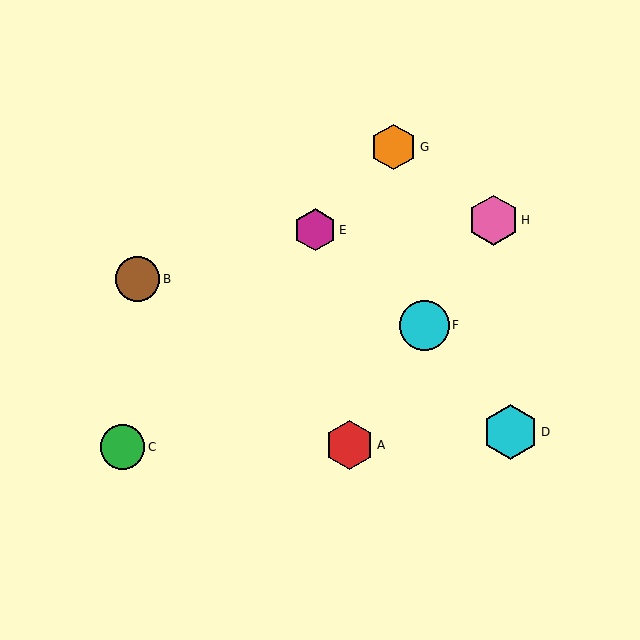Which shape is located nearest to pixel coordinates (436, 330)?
The cyan circle (labeled F) at (425, 325) is nearest to that location.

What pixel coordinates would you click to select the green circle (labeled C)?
Click at (122, 447) to select the green circle C.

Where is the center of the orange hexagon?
The center of the orange hexagon is at (394, 147).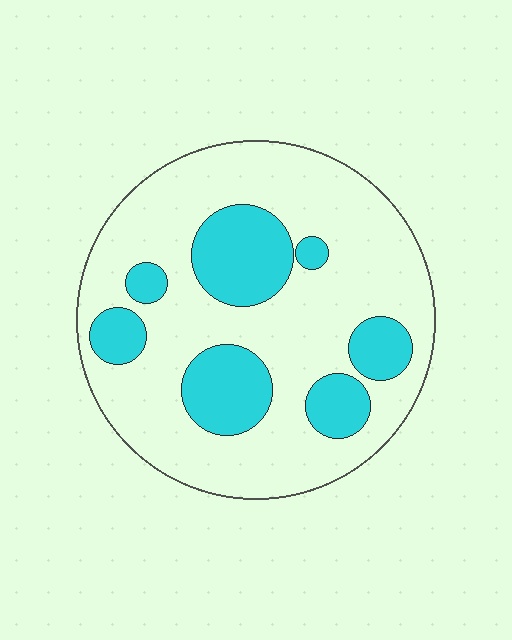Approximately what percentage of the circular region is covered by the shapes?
Approximately 25%.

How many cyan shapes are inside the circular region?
7.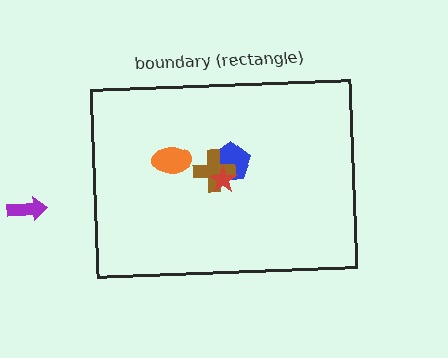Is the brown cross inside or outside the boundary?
Inside.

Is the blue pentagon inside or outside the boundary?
Inside.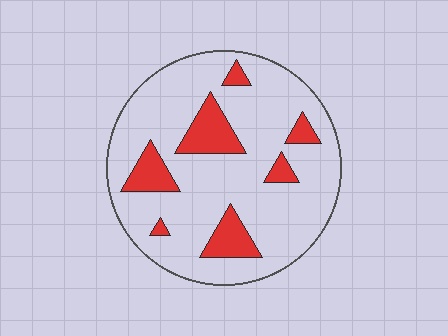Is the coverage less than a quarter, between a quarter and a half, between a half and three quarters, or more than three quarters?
Less than a quarter.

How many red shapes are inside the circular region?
7.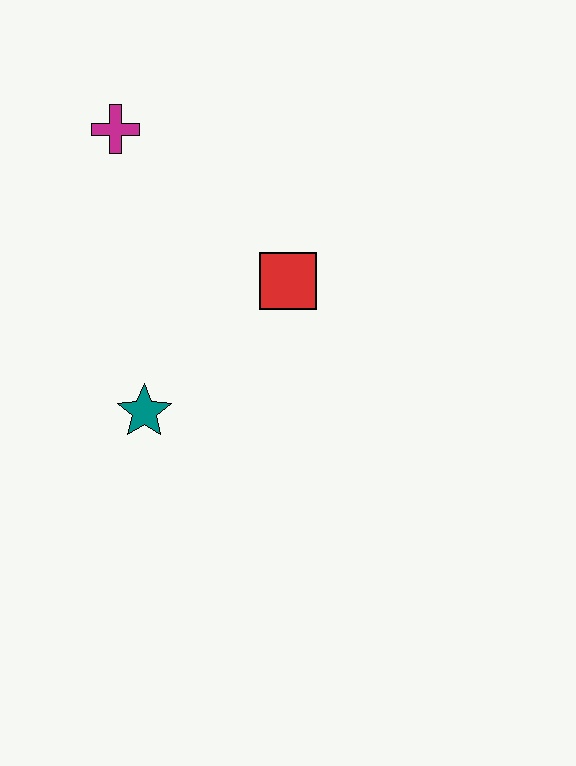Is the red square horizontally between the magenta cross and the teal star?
No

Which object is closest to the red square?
The teal star is closest to the red square.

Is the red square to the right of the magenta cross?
Yes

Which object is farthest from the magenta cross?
The teal star is farthest from the magenta cross.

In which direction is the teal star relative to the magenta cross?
The teal star is below the magenta cross.